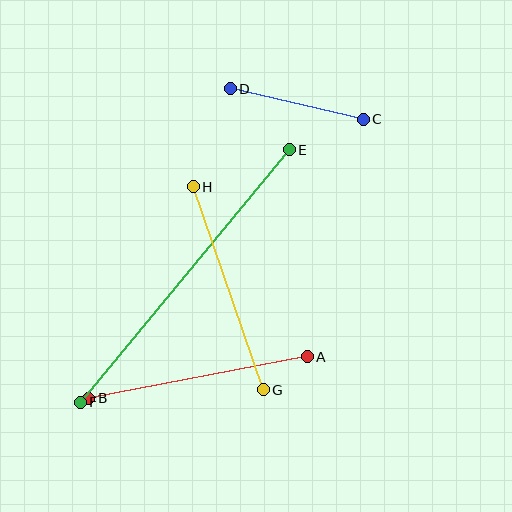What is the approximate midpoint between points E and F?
The midpoint is at approximately (185, 276) pixels.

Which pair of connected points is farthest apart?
Points E and F are farthest apart.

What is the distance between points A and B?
The distance is approximately 222 pixels.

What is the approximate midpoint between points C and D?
The midpoint is at approximately (297, 104) pixels.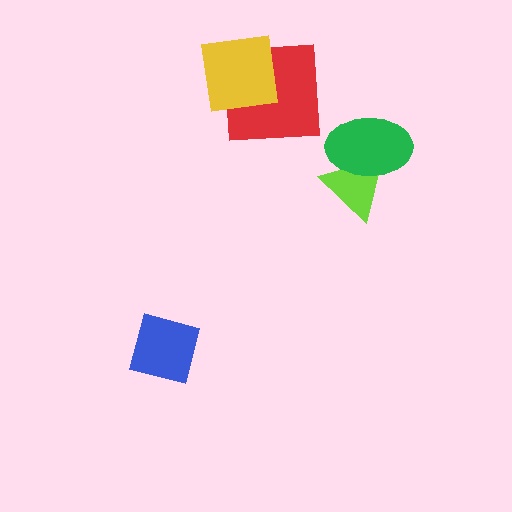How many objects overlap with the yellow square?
1 object overlaps with the yellow square.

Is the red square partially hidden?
Yes, it is partially covered by another shape.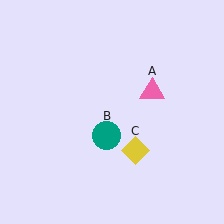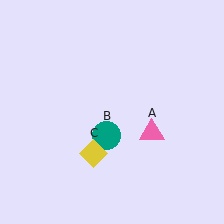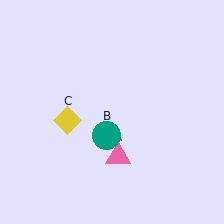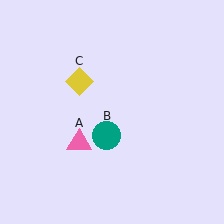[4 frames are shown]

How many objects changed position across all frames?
2 objects changed position: pink triangle (object A), yellow diamond (object C).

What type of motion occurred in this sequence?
The pink triangle (object A), yellow diamond (object C) rotated clockwise around the center of the scene.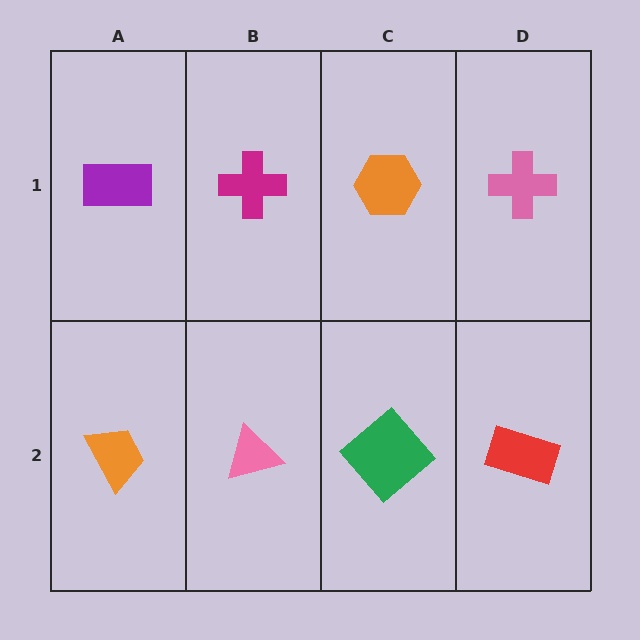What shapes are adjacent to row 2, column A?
A purple rectangle (row 1, column A), a pink triangle (row 2, column B).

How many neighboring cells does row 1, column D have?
2.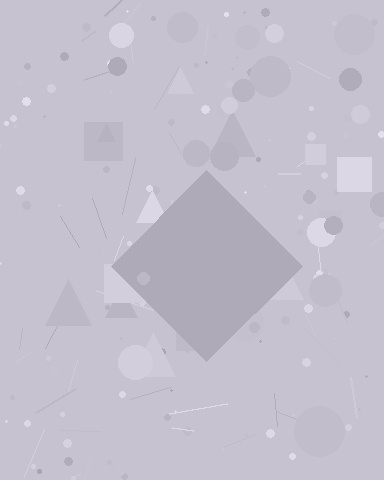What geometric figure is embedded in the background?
A diamond is embedded in the background.